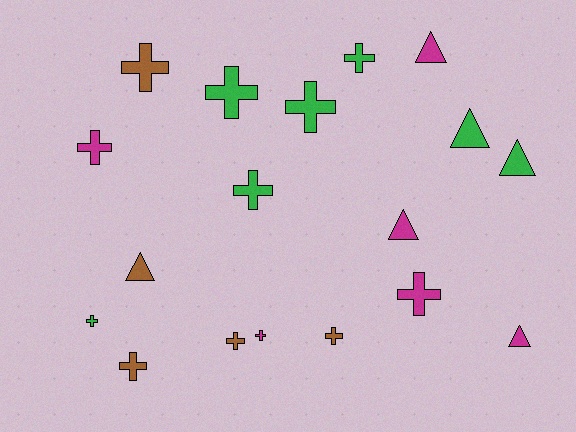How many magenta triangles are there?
There are 3 magenta triangles.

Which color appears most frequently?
Green, with 7 objects.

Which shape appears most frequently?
Cross, with 12 objects.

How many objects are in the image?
There are 18 objects.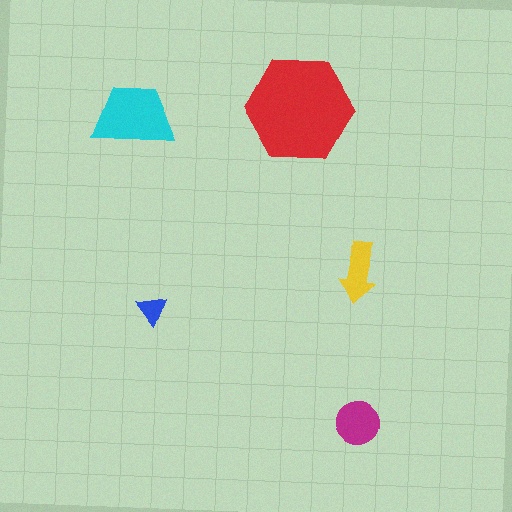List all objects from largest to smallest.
The red hexagon, the cyan trapezoid, the magenta circle, the yellow arrow, the blue triangle.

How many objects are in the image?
There are 5 objects in the image.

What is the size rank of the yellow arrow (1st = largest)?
4th.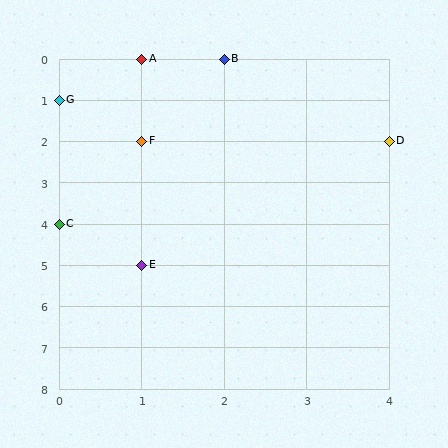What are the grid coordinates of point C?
Point C is at grid coordinates (0, 4).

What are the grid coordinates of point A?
Point A is at grid coordinates (1, 0).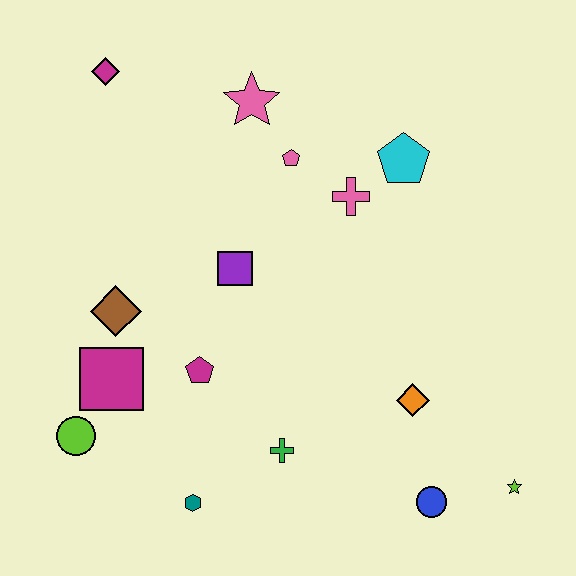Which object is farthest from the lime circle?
The lime star is farthest from the lime circle.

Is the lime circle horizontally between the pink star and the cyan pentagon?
No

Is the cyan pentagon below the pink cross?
No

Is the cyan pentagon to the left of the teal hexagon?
No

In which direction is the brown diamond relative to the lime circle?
The brown diamond is above the lime circle.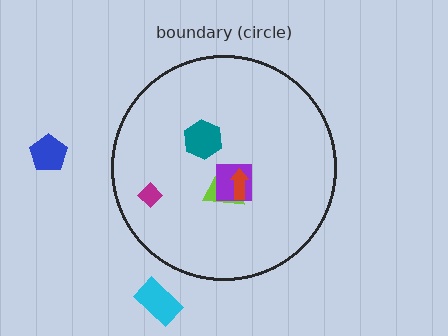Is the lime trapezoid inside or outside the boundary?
Inside.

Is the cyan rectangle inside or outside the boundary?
Outside.